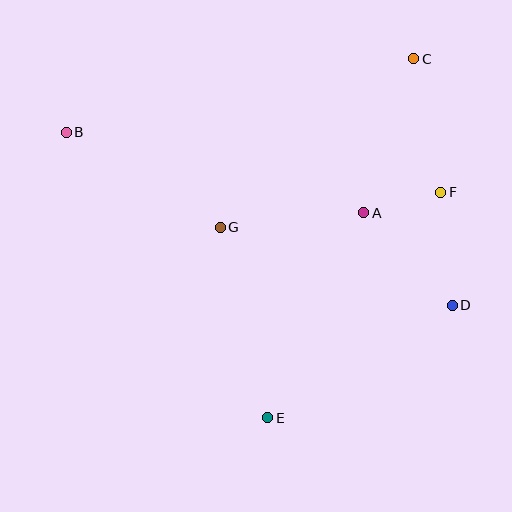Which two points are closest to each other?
Points A and F are closest to each other.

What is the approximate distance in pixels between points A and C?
The distance between A and C is approximately 162 pixels.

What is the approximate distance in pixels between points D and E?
The distance between D and E is approximately 216 pixels.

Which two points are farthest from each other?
Points B and D are farthest from each other.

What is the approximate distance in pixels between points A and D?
The distance between A and D is approximately 128 pixels.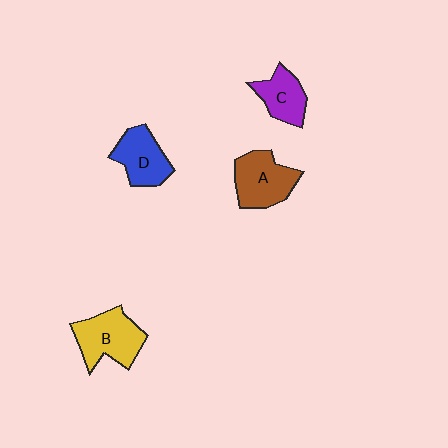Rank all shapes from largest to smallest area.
From largest to smallest: B (yellow), A (brown), D (blue), C (purple).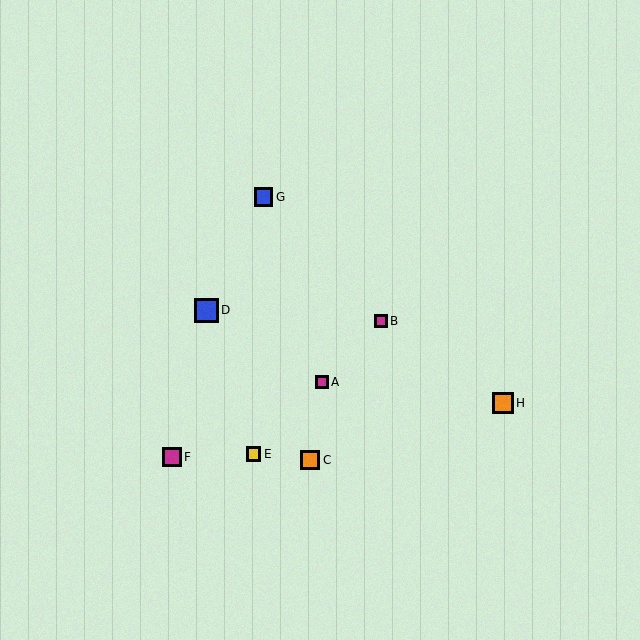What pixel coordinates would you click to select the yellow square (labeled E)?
Click at (254, 454) to select the yellow square E.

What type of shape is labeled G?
Shape G is a blue square.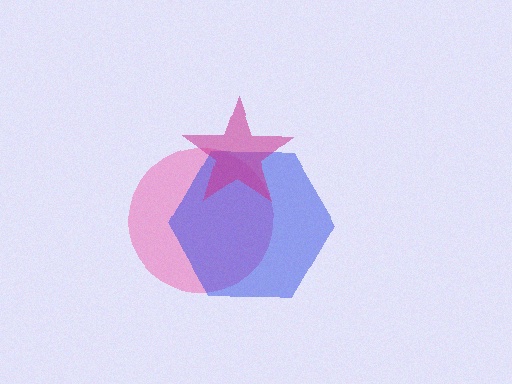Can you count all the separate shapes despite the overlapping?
Yes, there are 3 separate shapes.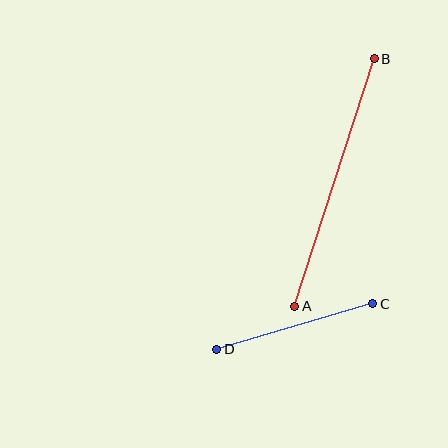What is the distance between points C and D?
The distance is approximately 163 pixels.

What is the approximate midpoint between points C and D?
The midpoint is at approximately (295, 326) pixels.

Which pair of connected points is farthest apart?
Points A and B are farthest apart.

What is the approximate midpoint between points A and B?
The midpoint is at approximately (334, 183) pixels.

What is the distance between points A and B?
The distance is approximately 260 pixels.